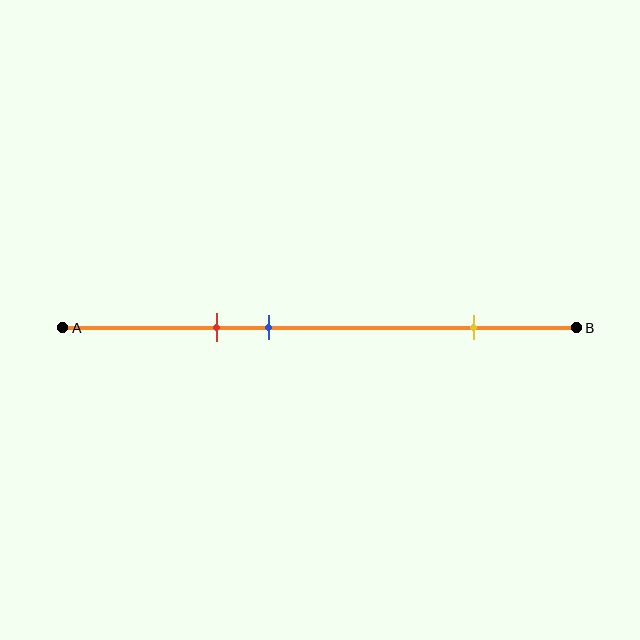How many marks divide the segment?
There are 3 marks dividing the segment.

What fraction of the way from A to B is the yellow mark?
The yellow mark is approximately 80% (0.8) of the way from A to B.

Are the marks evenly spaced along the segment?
No, the marks are not evenly spaced.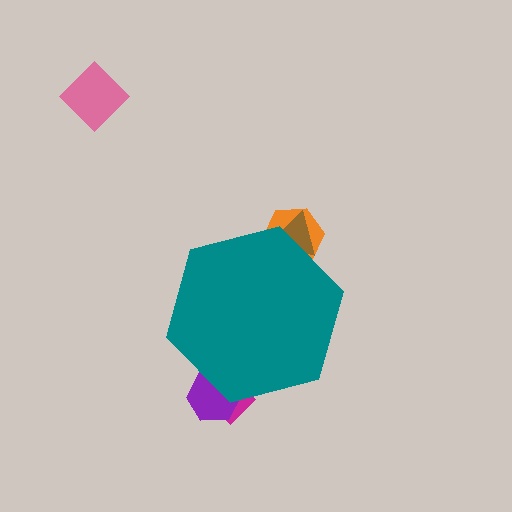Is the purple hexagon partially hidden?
Yes, the purple hexagon is partially hidden behind the teal hexagon.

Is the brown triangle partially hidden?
Yes, the brown triangle is partially hidden behind the teal hexagon.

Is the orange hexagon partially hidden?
Yes, the orange hexagon is partially hidden behind the teal hexagon.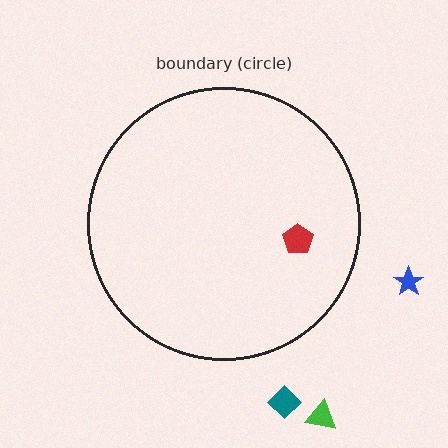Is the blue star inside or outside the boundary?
Outside.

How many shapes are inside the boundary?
1 inside, 3 outside.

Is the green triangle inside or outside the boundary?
Outside.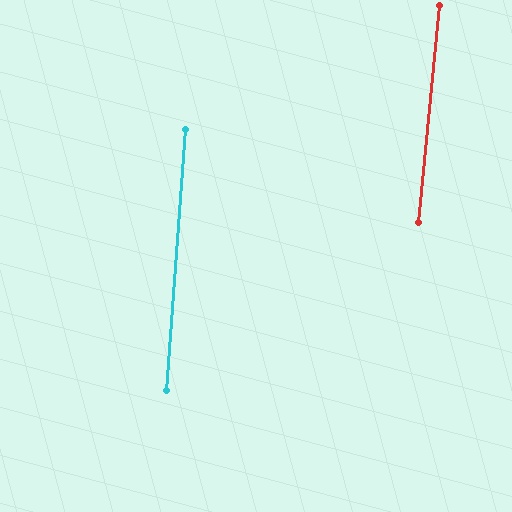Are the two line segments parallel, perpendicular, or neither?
Parallel — their directions differ by only 1.4°.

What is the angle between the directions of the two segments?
Approximately 1 degree.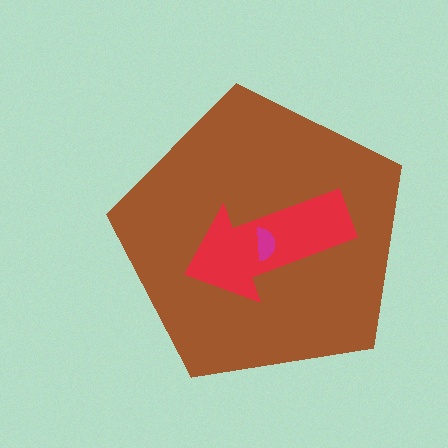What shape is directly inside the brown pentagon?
The red arrow.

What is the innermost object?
The magenta semicircle.